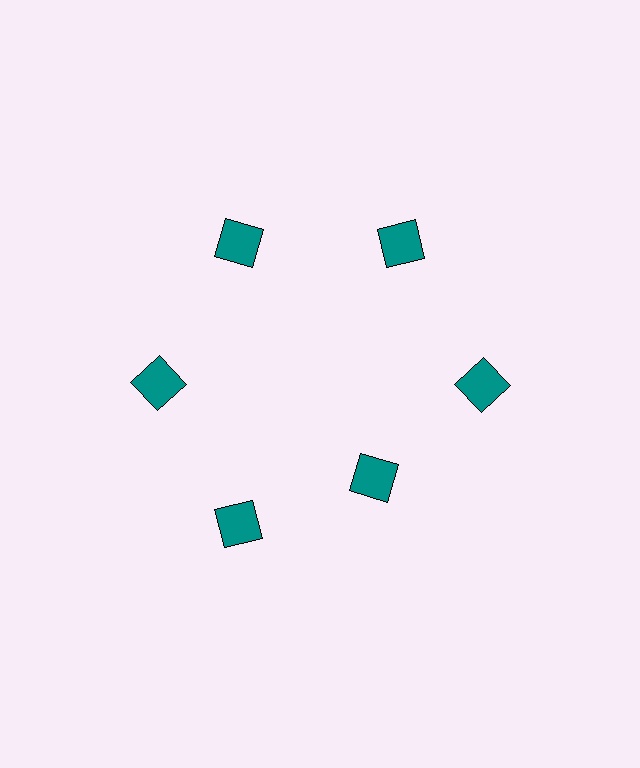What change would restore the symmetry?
The symmetry would be restored by moving it outward, back onto the ring so that all 6 squares sit at equal angles and equal distance from the center.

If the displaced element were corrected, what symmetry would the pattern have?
It would have 6-fold rotational symmetry — the pattern would map onto itself every 60 degrees.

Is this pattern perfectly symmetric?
No. The 6 teal squares are arranged in a ring, but one element near the 5 o'clock position is pulled inward toward the center, breaking the 6-fold rotational symmetry.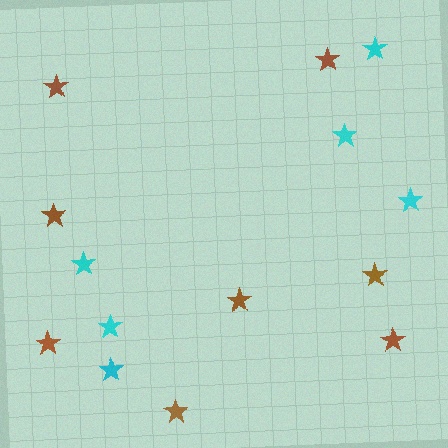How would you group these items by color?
There are 2 groups: one group of cyan stars (6) and one group of brown stars (8).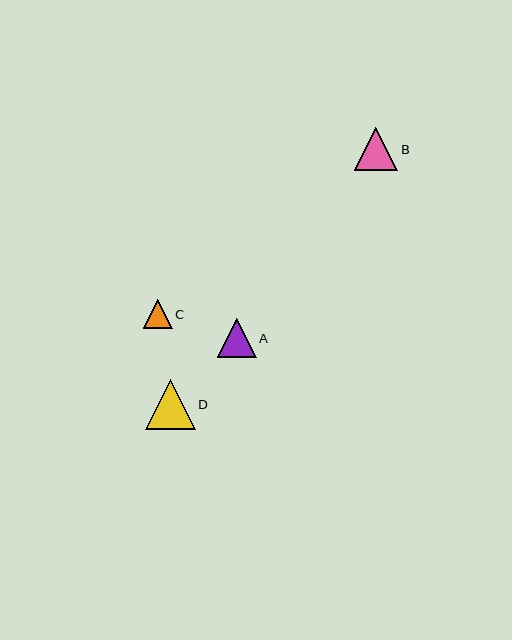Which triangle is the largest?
Triangle D is the largest with a size of approximately 50 pixels.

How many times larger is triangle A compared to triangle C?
Triangle A is approximately 1.4 times the size of triangle C.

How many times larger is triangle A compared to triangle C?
Triangle A is approximately 1.4 times the size of triangle C.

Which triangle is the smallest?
Triangle C is the smallest with a size of approximately 29 pixels.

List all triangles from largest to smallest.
From largest to smallest: D, B, A, C.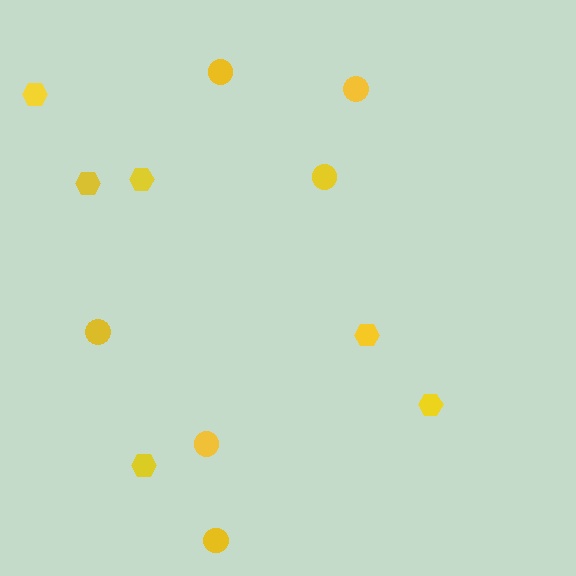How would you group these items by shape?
There are 2 groups: one group of circles (6) and one group of hexagons (6).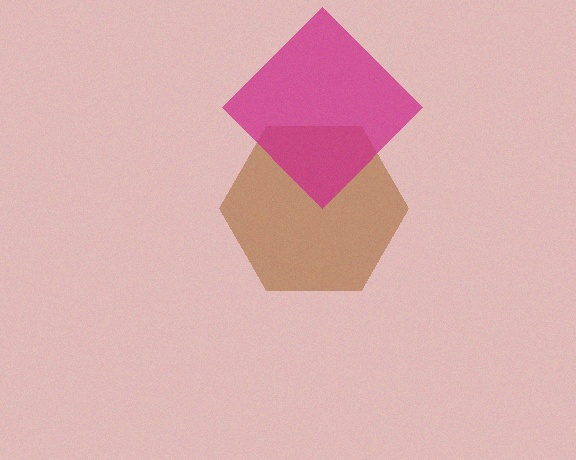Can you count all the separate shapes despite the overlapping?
Yes, there are 2 separate shapes.